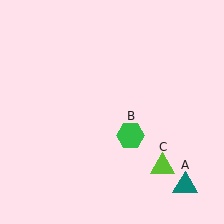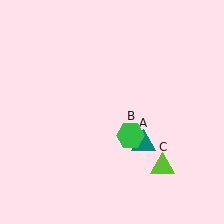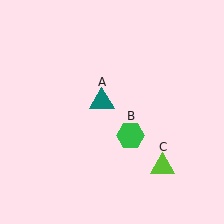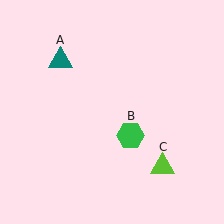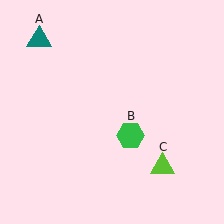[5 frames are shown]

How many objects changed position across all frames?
1 object changed position: teal triangle (object A).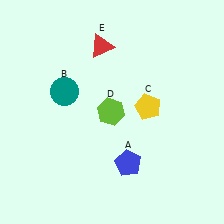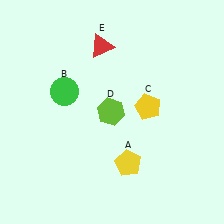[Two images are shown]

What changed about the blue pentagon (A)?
In Image 1, A is blue. In Image 2, it changed to yellow.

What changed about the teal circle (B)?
In Image 1, B is teal. In Image 2, it changed to green.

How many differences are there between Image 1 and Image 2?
There are 2 differences between the two images.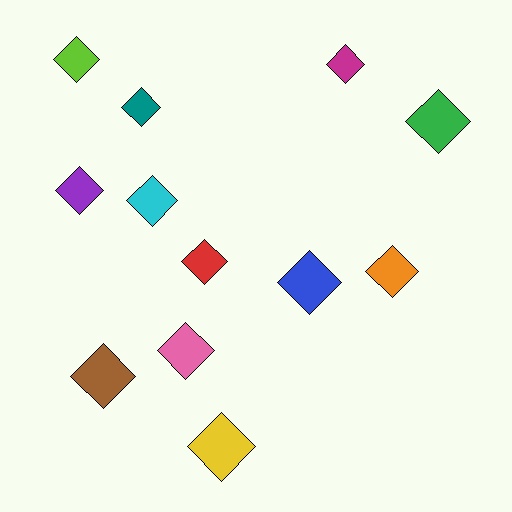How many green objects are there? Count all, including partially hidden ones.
There is 1 green object.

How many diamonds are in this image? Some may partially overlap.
There are 12 diamonds.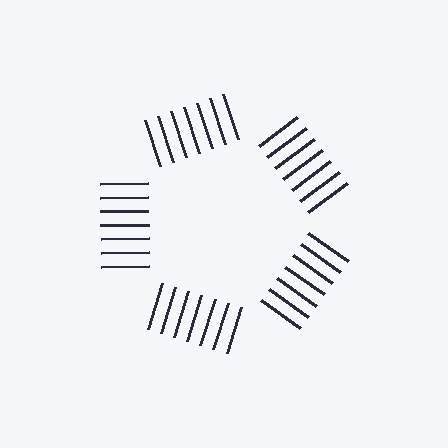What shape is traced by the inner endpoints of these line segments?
An illusory pentagon — the line segments terminate on its edges but no continuous stroke is drawn.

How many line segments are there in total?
35 — 7 along each of the 5 edges.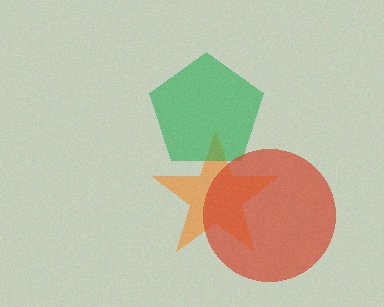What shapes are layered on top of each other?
The layered shapes are: an orange star, a green pentagon, a red circle.